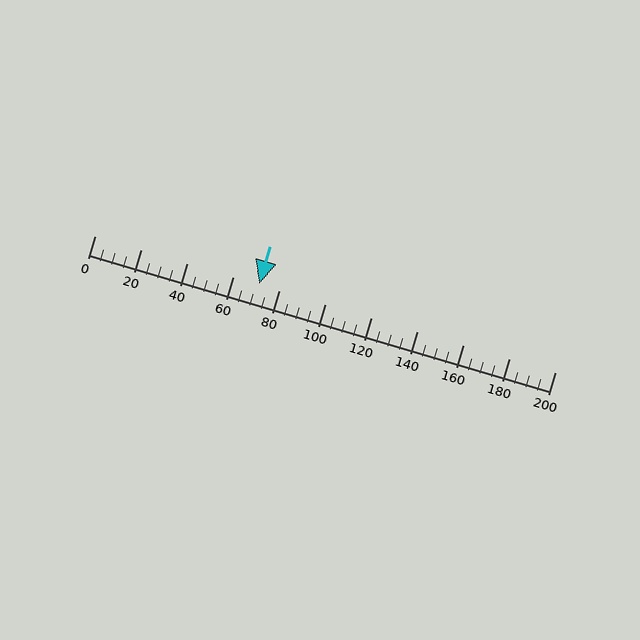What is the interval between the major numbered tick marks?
The major tick marks are spaced 20 units apart.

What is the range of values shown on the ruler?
The ruler shows values from 0 to 200.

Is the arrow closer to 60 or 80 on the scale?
The arrow is closer to 80.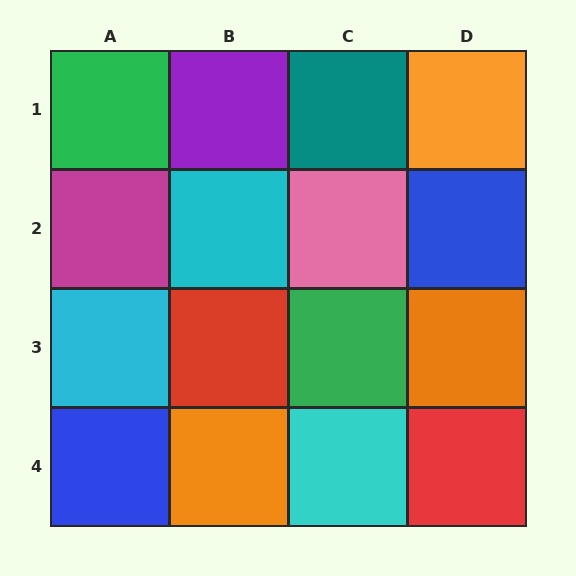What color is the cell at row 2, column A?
Magenta.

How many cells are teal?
1 cell is teal.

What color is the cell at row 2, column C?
Pink.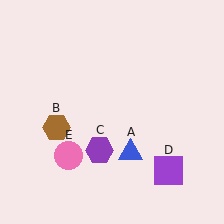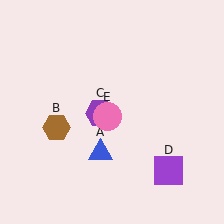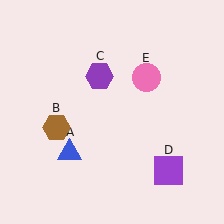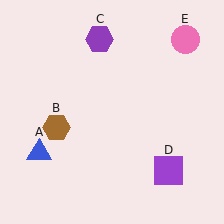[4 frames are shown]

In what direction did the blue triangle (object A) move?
The blue triangle (object A) moved left.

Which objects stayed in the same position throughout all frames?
Brown hexagon (object B) and purple square (object D) remained stationary.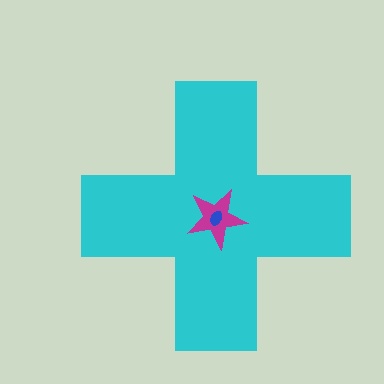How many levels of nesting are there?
3.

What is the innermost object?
The blue ellipse.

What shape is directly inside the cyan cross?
The magenta star.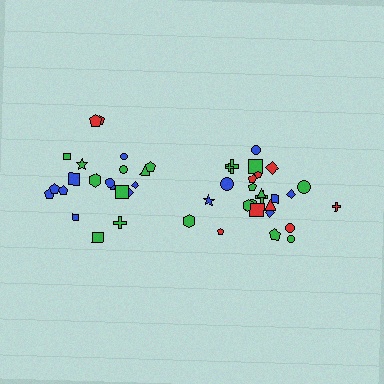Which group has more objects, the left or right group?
The right group.